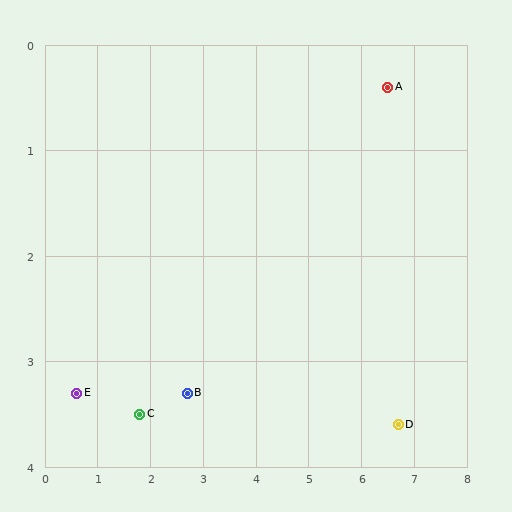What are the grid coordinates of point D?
Point D is at approximately (6.7, 3.6).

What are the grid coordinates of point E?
Point E is at approximately (0.6, 3.3).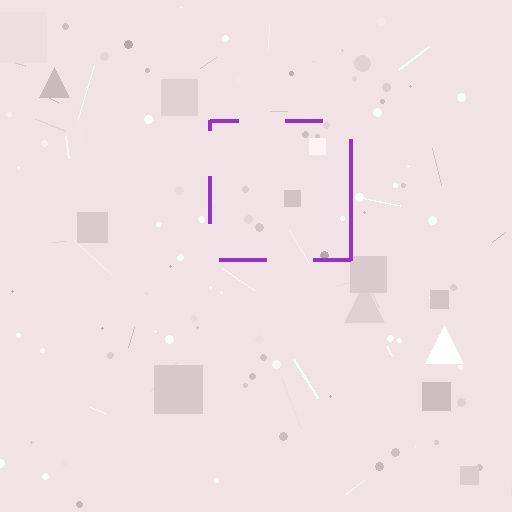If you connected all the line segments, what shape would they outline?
They would outline a square.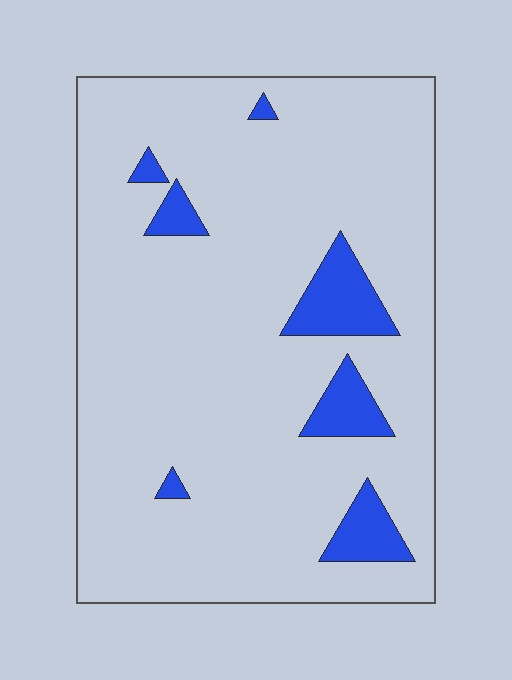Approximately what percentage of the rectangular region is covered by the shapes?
Approximately 10%.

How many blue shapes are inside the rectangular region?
7.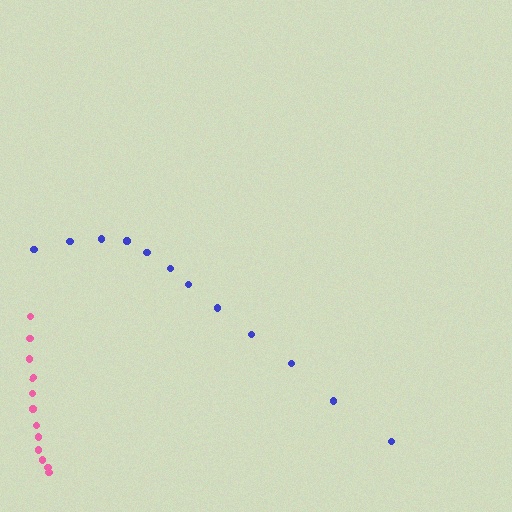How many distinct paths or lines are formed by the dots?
There are 2 distinct paths.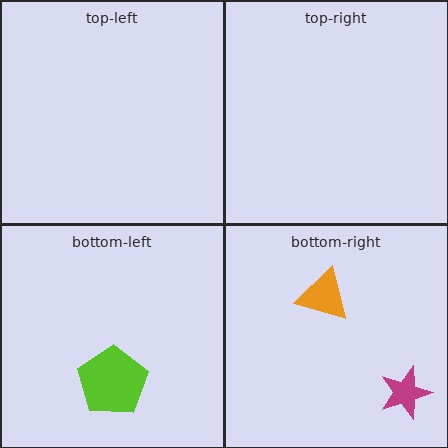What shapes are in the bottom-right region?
The orange triangle, the magenta star.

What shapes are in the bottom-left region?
The lime pentagon.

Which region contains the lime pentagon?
The bottom-left region.